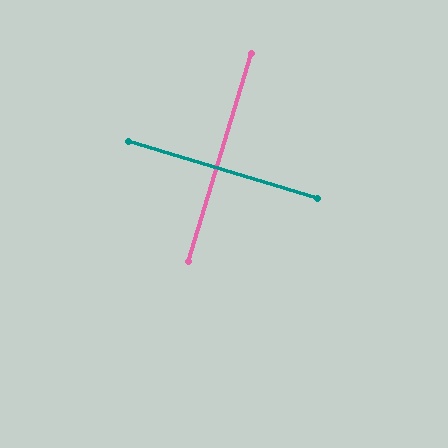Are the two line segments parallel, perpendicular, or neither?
Perpendicular — they meet at approximately 90°.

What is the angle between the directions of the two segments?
Approximately 90 degrees.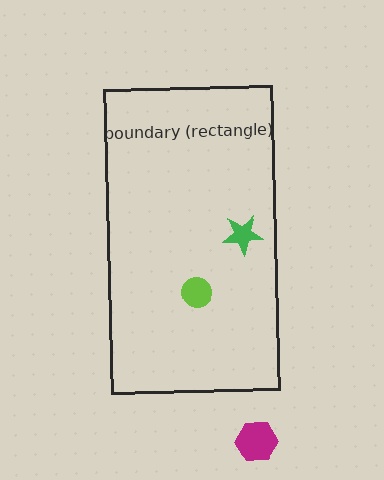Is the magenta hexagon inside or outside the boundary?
Outside.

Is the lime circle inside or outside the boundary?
Inside.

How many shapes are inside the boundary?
2 inside, 1 outside.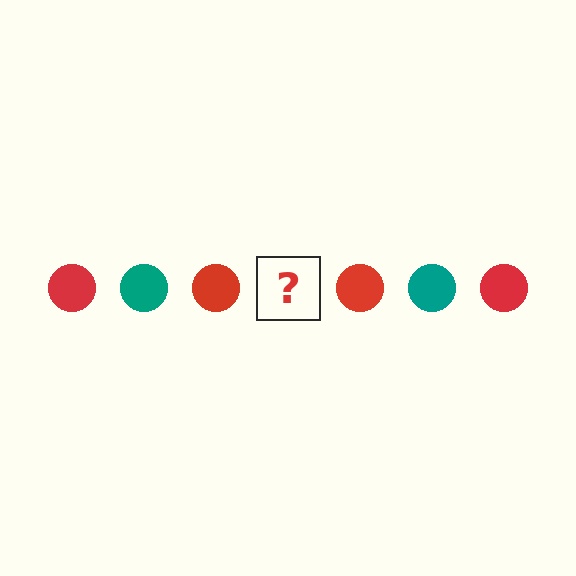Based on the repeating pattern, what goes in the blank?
The blank should be a teal circle.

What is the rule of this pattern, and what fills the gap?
The rule is that the pattern cycles through red, teal circles. The gap should be filled with a teal circle.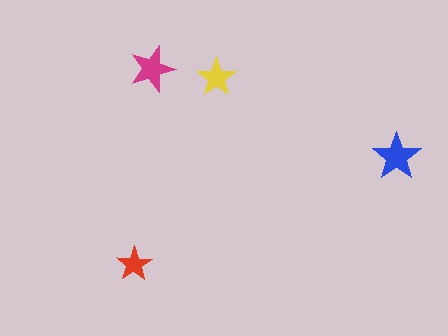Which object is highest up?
The magenta star is topmost.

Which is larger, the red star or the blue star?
The blue one.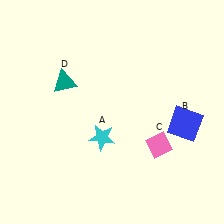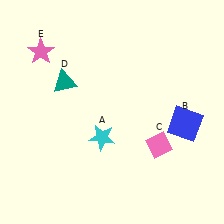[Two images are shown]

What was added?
A pink star (E) was added in Image 2.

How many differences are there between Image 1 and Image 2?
There is 1 difference between the two images.